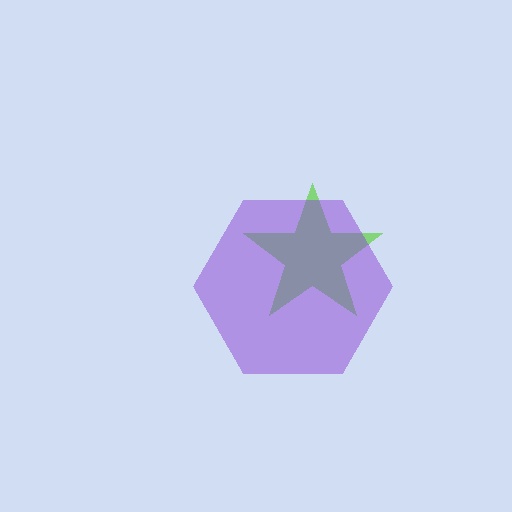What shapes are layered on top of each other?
The layered shapes are: a lime star, a purple hexagon.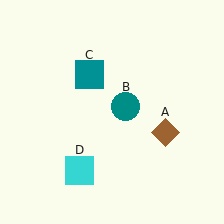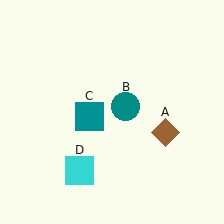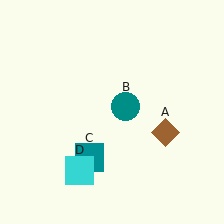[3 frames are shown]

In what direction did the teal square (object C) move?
The teal square (object C) moved down.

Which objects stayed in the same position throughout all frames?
Brown diamond (object A) and teal circle (object B) and cyan square (object D) remained stationary.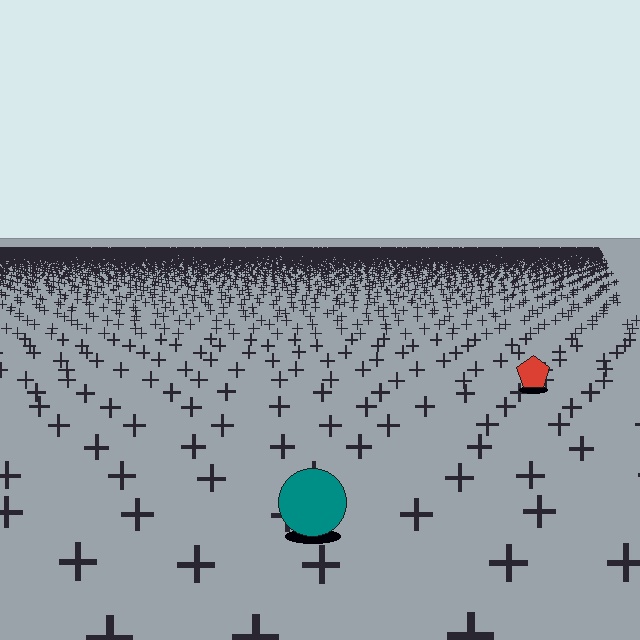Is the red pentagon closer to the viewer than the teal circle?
No. The teal circle is closer — you can tell from the texture gradient: the ground texture is coarser near it.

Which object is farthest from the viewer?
The red pentagon is farthest from the viewer. It appears smaller and the ground texture around it is denser.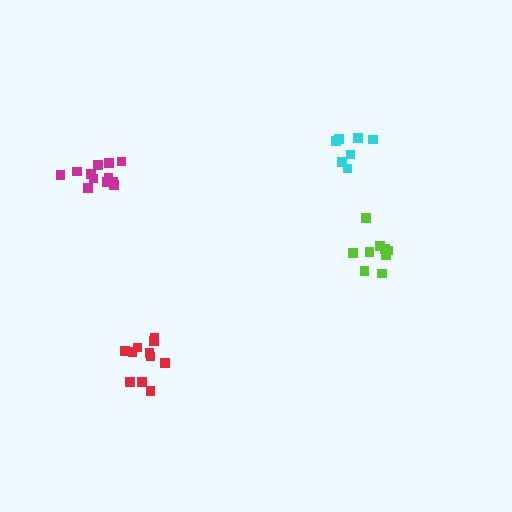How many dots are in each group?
Group 1: 7 dots, Group 2: 11 dots, Group 3: 12 dots, Group 4: 9 dots (39 total).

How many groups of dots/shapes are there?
There are 4 groups.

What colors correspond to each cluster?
The clusters are colored: cyan, red, magenta, lime.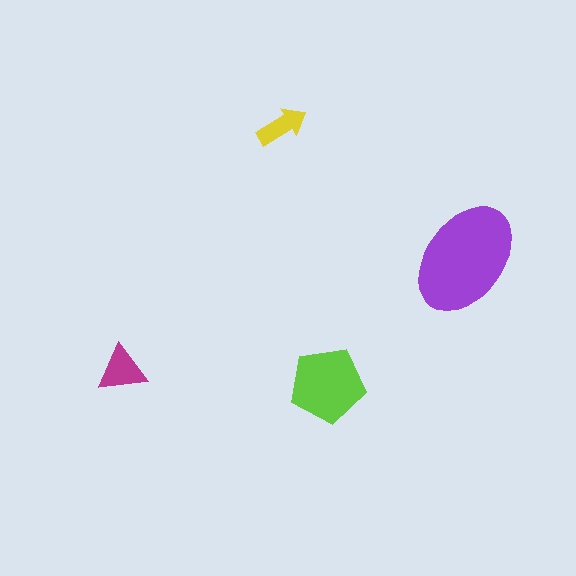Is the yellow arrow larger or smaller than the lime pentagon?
Smaller.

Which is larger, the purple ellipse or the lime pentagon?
The purple ellipse.